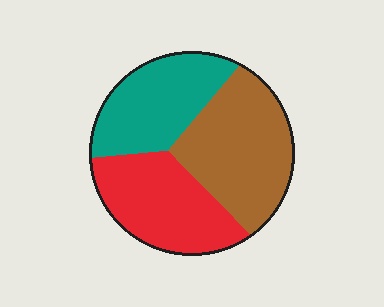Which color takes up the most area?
Brown, at roughly 40%.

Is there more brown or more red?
Brown.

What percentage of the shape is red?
Red covers roughly 30% of the shape.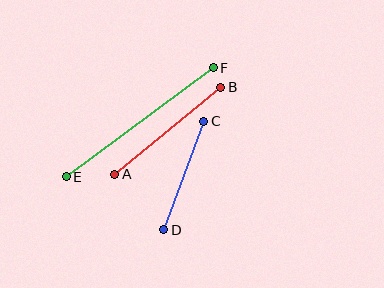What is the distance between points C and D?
The distance is approximately 116 pixels.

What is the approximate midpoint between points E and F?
The midpoint is at approximately (140, 122) pixels.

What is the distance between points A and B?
The distance is approximately 137 pixels.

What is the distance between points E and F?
The distance is approximately 183 pixels.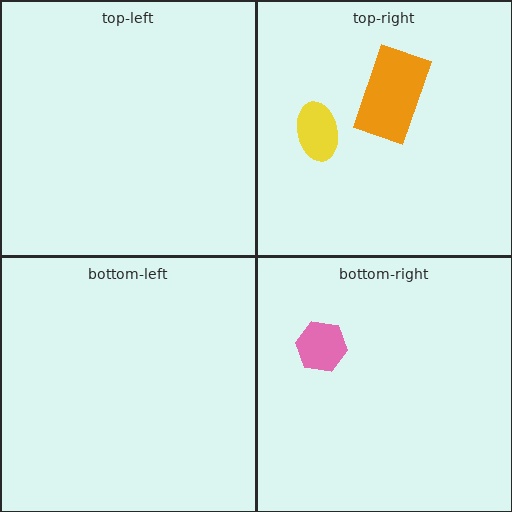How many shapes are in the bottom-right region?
1.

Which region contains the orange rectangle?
The top-right region.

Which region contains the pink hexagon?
The bottom-right region.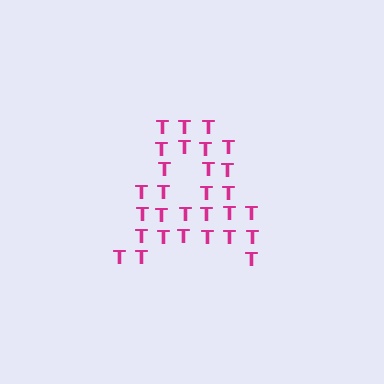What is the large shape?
The large shape is the letter A.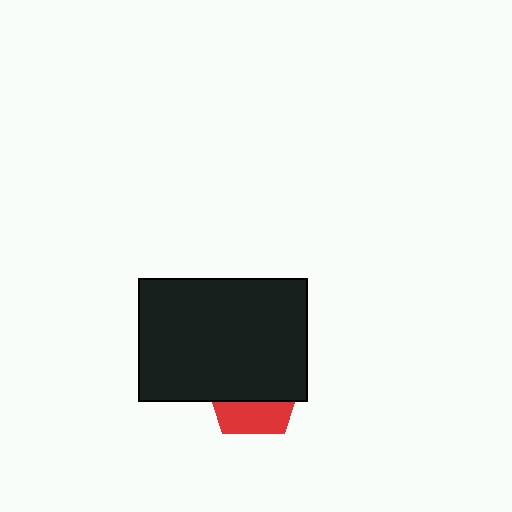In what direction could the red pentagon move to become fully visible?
The red pentagon could move down. That would shift it out from behind the black rectangle entirely.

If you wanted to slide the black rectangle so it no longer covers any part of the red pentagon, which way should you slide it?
Slide it up — that is the most direct way to separate the two shapes.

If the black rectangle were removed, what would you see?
You would see the complete red pentagon.